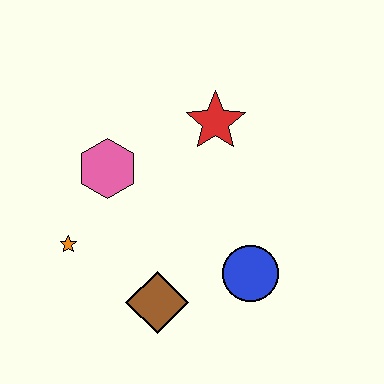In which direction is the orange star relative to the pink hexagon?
The orange star is below the pink hexagon.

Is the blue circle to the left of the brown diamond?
No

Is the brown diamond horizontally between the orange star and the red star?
Yes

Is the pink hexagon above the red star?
No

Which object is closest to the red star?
The pink hexagon is closest to the red star.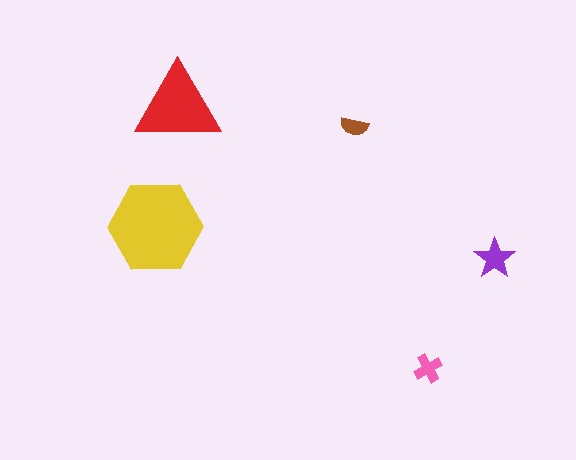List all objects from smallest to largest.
The brown semicircle, the pink cross, the purple star, the red triangle, the yellow hexagon.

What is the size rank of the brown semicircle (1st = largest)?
5th.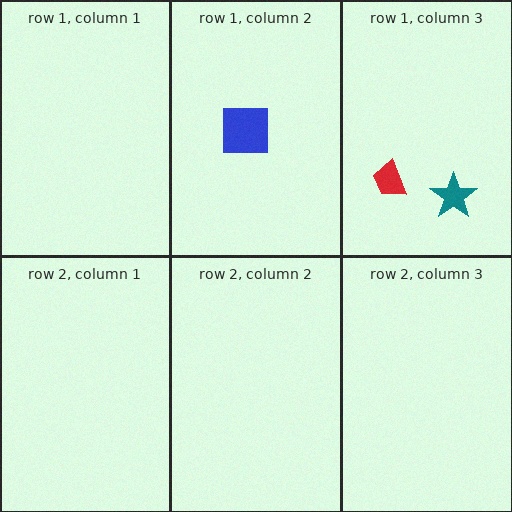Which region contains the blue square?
The row 1, column 2 region.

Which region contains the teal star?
The row 1, column 3 region.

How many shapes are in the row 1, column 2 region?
1.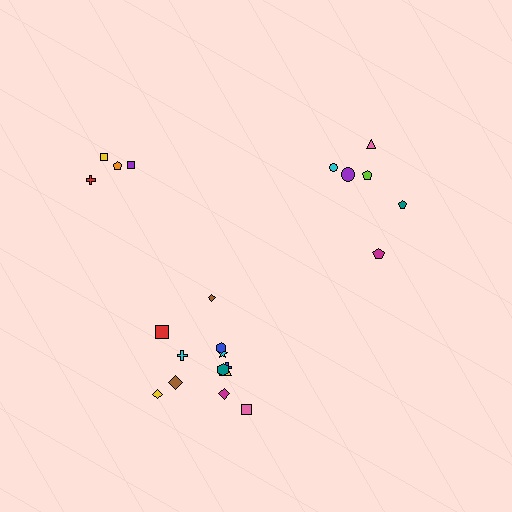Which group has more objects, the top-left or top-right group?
The top-right group.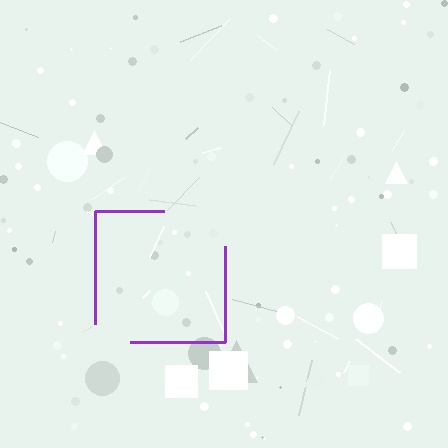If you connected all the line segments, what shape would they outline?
They would outline a square.